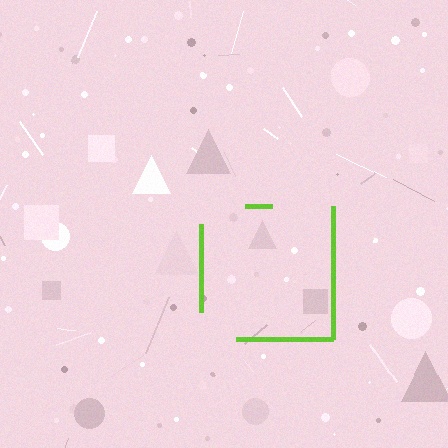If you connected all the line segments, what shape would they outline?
They would outline a square.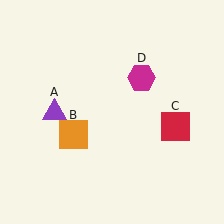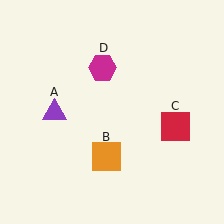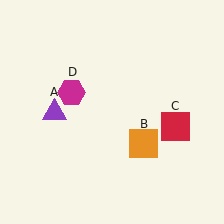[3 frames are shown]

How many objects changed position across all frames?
2 objects changed position: orange square (object B), magenta hexagon (object D).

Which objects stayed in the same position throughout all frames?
Purple triangle (object A) and red square (object C) remained stationary.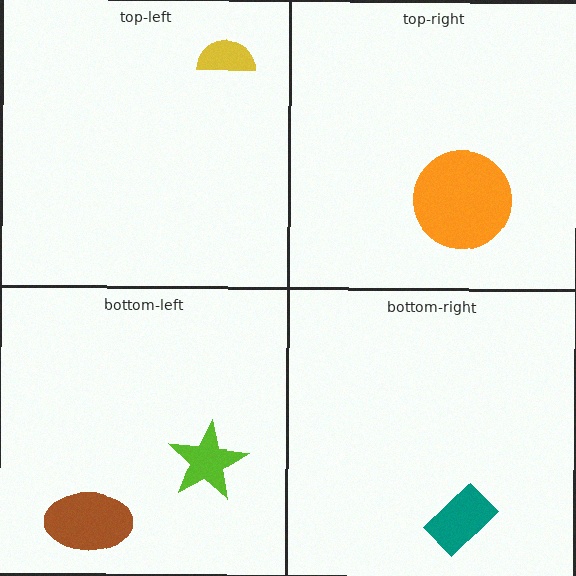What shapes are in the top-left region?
The yellow semicircle.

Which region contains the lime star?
The bottom-left region.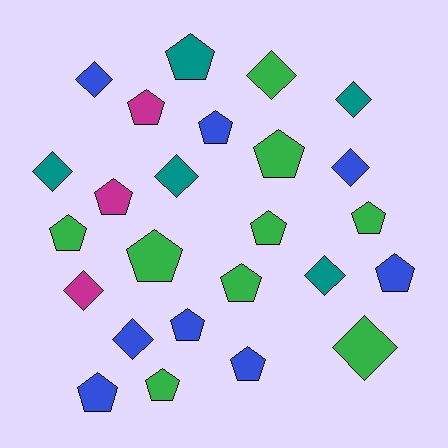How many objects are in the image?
There are 25 objects.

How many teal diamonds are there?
There are 4 teal diamonds.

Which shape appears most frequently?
Pentagon, with 15 objects.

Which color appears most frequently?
Green, with 9 objects.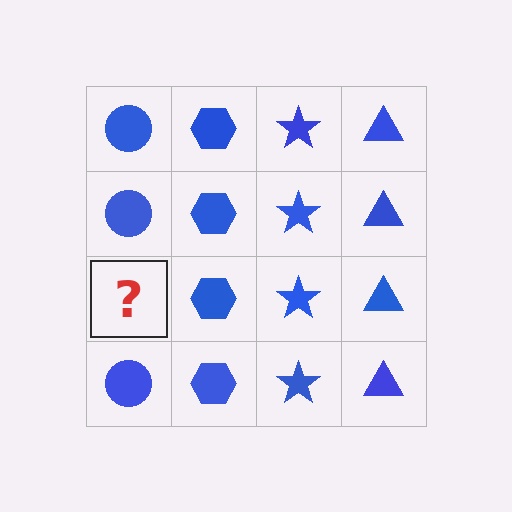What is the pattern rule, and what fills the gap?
The rule is that each column has a consistent shape. The gap should be filled with a blue circle.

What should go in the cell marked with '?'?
The missing cell should contain a blue circle.